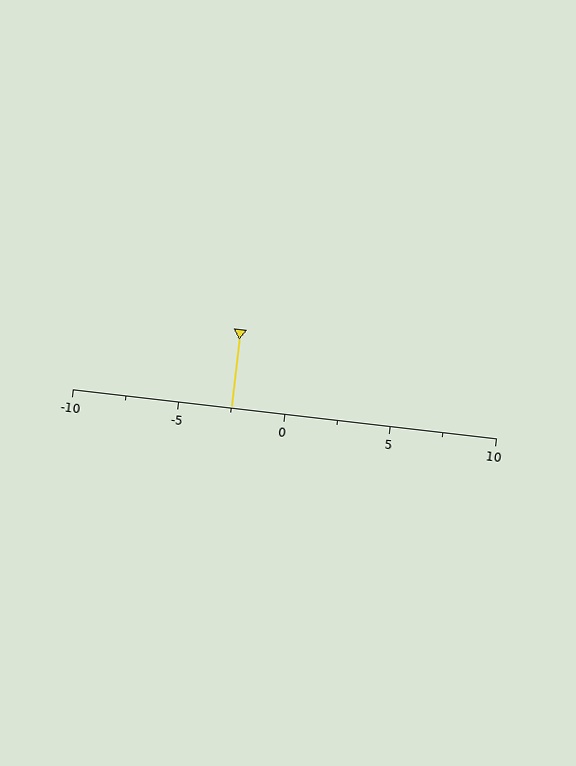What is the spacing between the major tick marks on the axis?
The major ticks are spaced 5 apart.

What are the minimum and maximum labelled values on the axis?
The axis runs from -10 to 10.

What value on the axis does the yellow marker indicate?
The marker indicates approximately -2.5.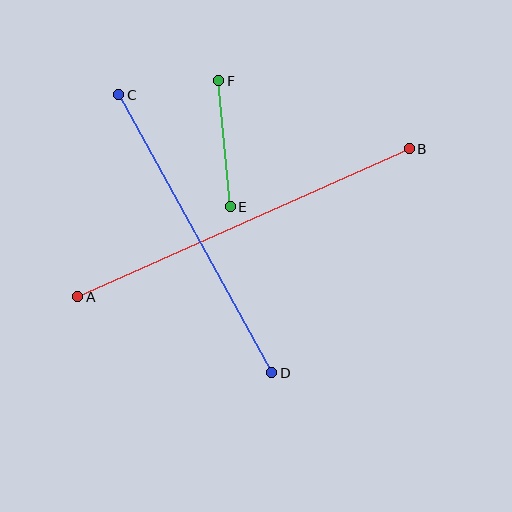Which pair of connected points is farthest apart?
Points A and B are farthest apart.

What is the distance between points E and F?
The distance is approximately 127 pixels.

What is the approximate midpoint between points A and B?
The midpoint is at approximately (243, 223) pixels.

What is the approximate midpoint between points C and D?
The midpoint is at approximately (195, 234) pixels.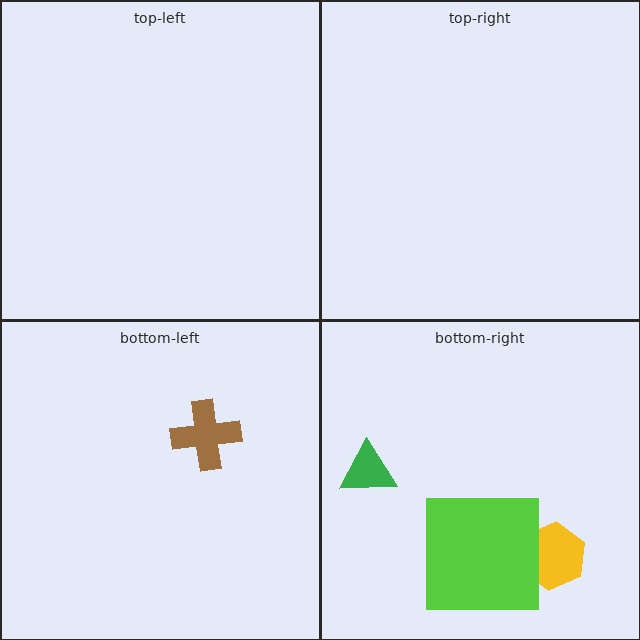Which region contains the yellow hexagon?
The bottom-right region.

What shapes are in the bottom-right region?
The yellow hexagon, the green triangle, the lime square.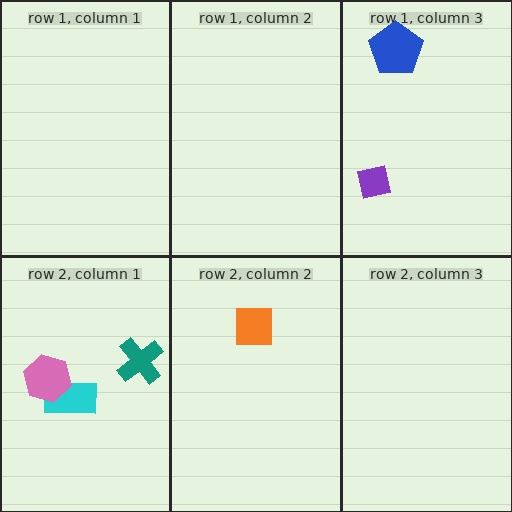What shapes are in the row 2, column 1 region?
The teal cross, the cyan rectangle, the pink hexagon.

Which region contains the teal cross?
The row 2, column 1 region.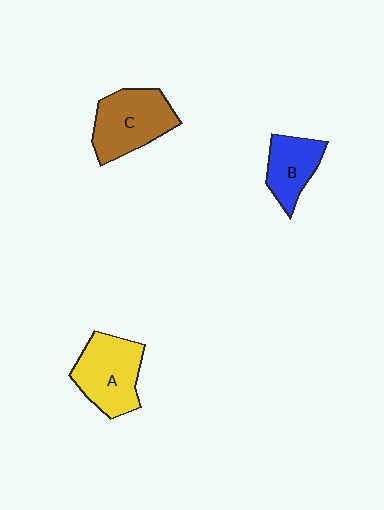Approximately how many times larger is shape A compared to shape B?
Approximately 1.4 times.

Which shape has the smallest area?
Shape B (blue).